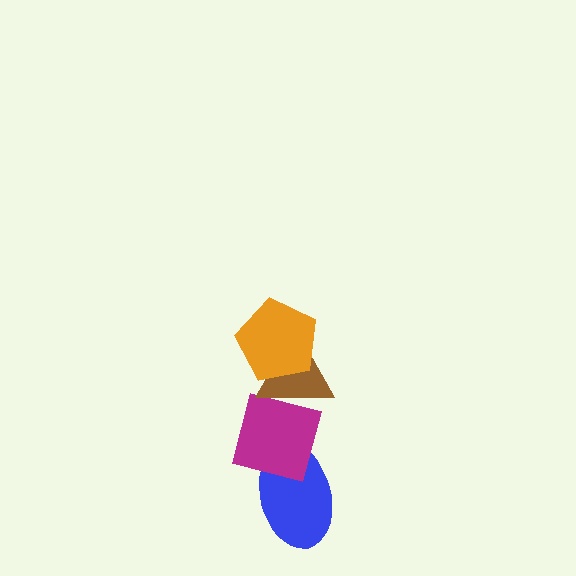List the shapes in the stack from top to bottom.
From top to bottom: the orange pentagon, the brown triangle, the magenta square, the blue ellipse.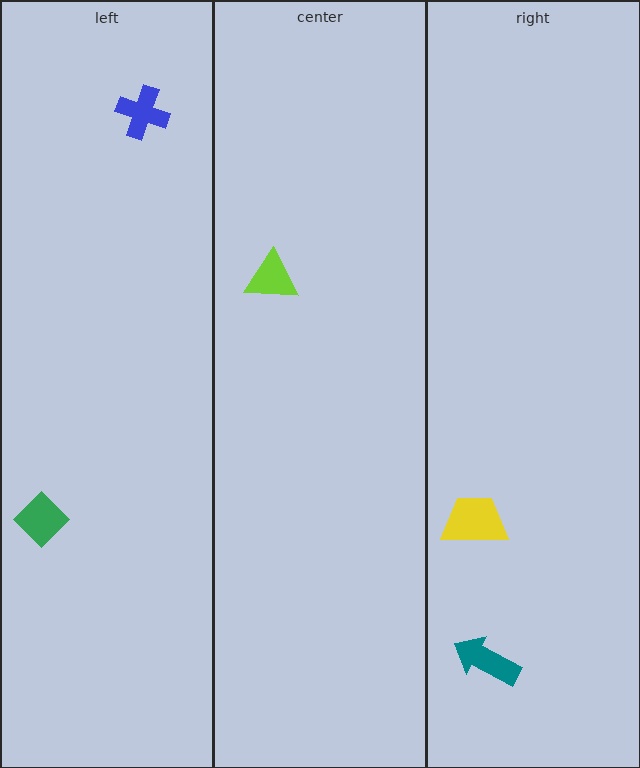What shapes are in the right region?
The teal arrow, the yellow trapezoid.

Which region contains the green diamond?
The left region.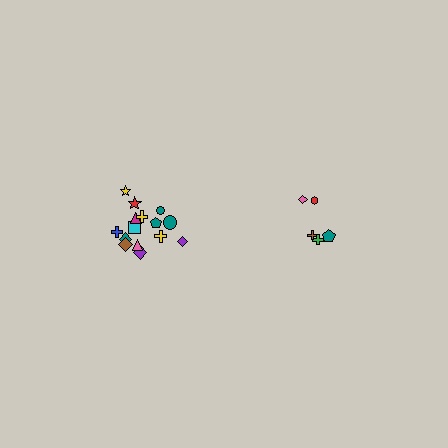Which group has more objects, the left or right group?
The left group.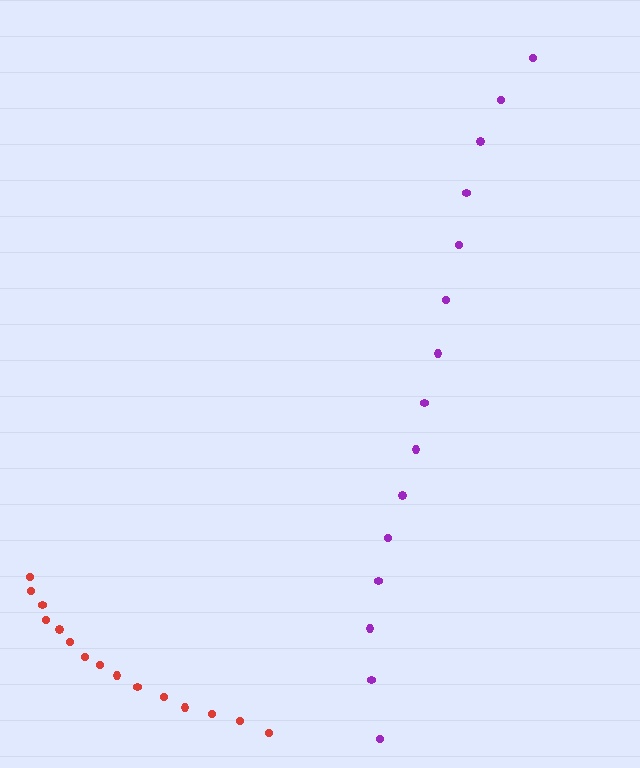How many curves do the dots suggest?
There are 2 distinct paths.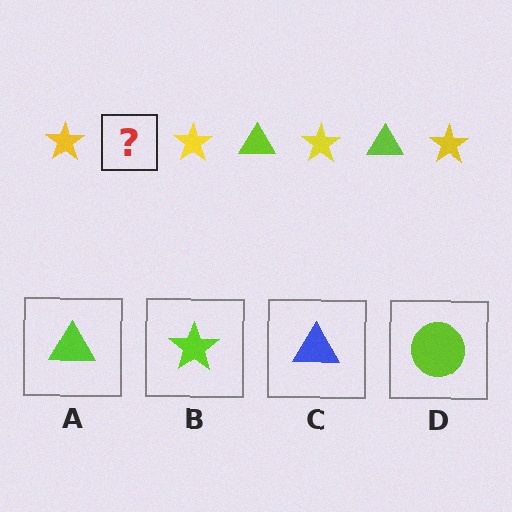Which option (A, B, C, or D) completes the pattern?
A.